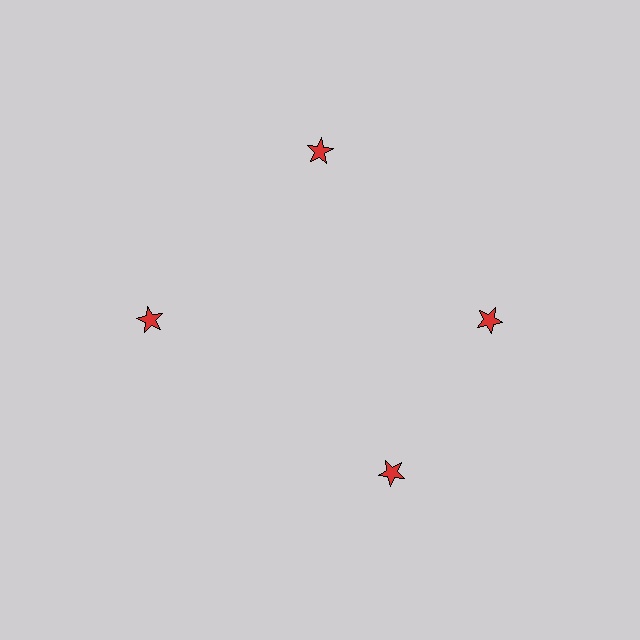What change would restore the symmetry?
The symmetry would be restored by rotating it back into even spacing with its neighbors so that all 4 stars sit at equal angles and equal distance from the center.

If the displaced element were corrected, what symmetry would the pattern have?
It would have 4-fold rotational symmetry — the pattern would map onto itself every 90 degrees.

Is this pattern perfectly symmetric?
No. The 4 red stars are arranged in a ring, but one element near the 6 o'clock position is rotated out of alignment along the ring, breaking the 4-fold rotational symmetry.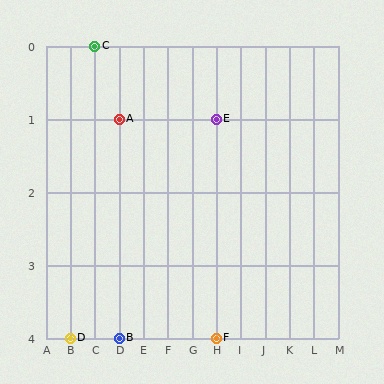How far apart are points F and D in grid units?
Points F and D are 6 columns apart.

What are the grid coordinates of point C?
Point C is at grid coordinates (C, 0).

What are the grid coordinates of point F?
Point F is at grid coordinates (H, 4).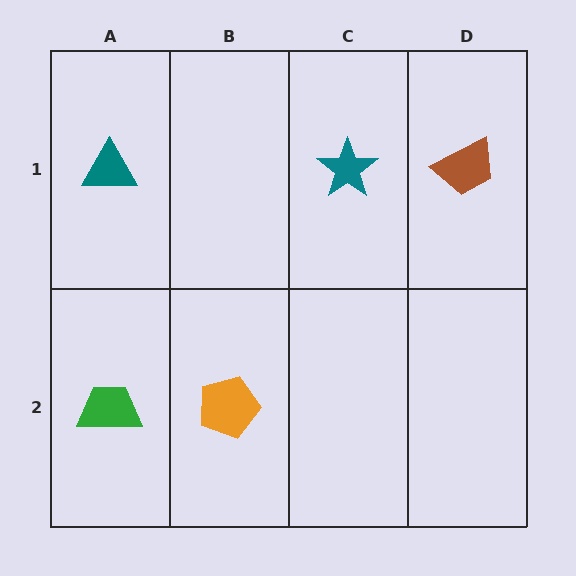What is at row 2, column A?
A green trapezoid.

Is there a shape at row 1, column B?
No, that cell is empty.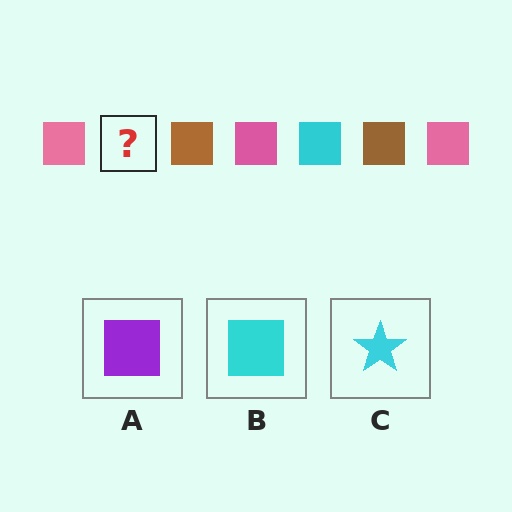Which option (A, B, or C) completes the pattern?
B.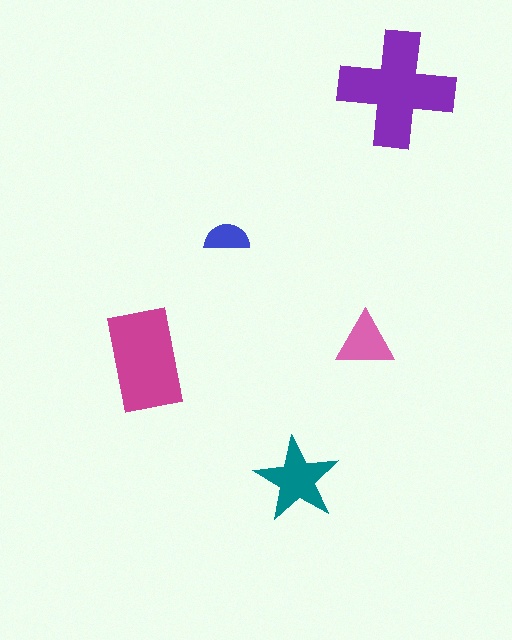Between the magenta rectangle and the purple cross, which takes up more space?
The purple cross.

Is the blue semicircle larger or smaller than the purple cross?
Smaller.